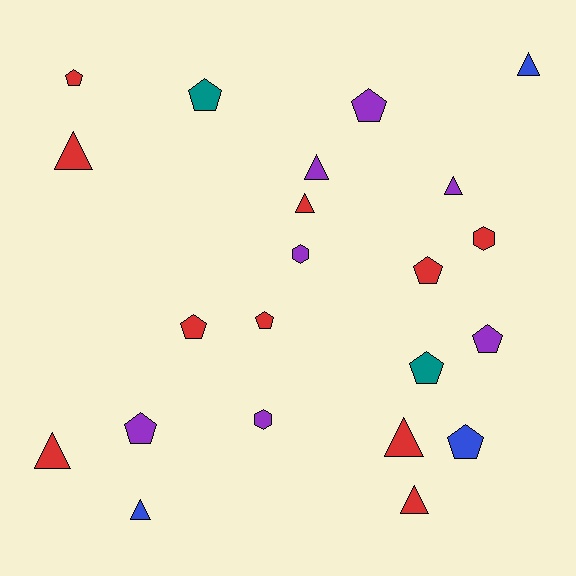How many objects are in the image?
There are 22 objects.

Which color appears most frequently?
Red, with 10 objects.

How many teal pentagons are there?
There are 2 teal pentagons.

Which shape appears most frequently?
Pentagon, with 10 objects.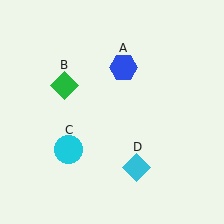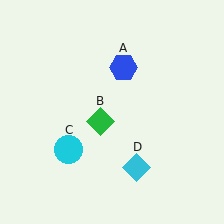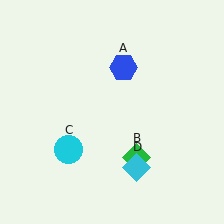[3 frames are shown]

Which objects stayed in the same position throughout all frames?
Blue hexagon (object A) and cyan circle (object C) and cyan diamond (object D) remained stationary.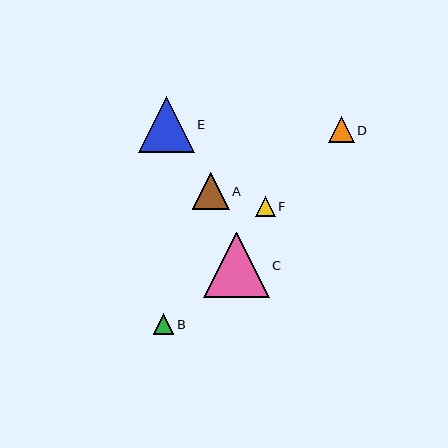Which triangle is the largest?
Triangle C is the largest with a size of approximately 66 pixels.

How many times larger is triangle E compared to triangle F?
Triangle E is approximately 2.8 times the size of triangle F.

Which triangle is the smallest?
Triangle F is the smallest with a size of approximately 20 pixels.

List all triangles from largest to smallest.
From largest to smallest: C, E, A, D, B, F.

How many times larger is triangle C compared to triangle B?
Triangle C is approximately 3.2 times the size of triangle B.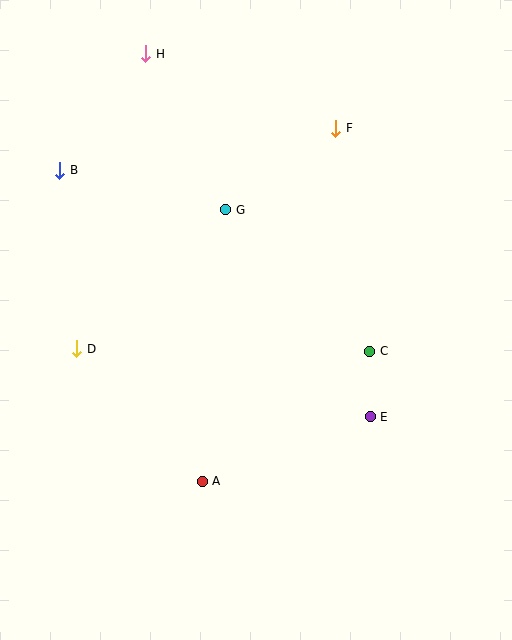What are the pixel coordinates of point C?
Point C is at (370, 351).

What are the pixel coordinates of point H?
Point H is at (146, 54).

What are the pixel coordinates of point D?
Point D is at (77, 349).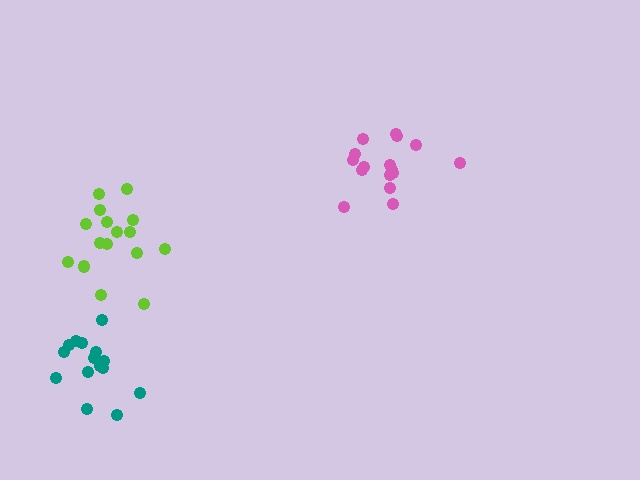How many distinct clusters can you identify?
There are 3 distinct clusters.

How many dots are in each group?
Group 1: 16 dots, Group 2: 16 dots, Group 3: 15 dots (47 total).